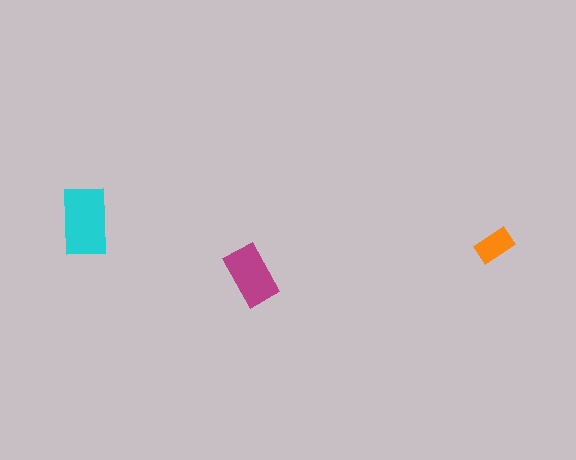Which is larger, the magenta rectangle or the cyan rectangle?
The cyan one.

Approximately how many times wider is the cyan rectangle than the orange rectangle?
About 2 times wider.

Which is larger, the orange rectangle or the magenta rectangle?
The magenta one.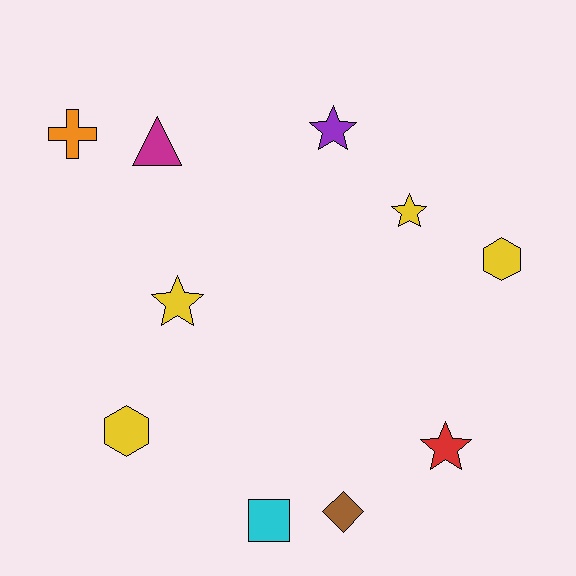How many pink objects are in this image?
There are no pink objects.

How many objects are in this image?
There are 10 objects.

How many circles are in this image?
There are no circles.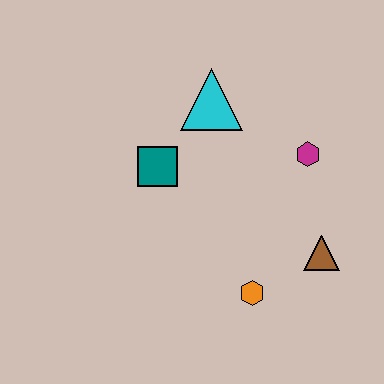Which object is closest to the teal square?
The cyan triangle is closest to the teal square.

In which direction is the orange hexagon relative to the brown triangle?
The orange hexagon is to the left of the brown triangle.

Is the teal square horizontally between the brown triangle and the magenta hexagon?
No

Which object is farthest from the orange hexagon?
The cyan triangle is farthest from the orange hexagon.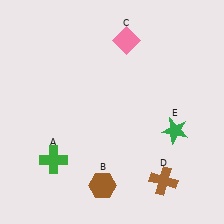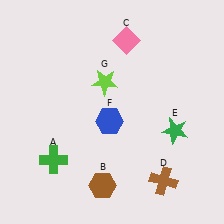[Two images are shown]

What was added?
A blue hexagon (F), a lime star (G) were added in Image 2.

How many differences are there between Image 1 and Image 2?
There are 2 differences between the two images.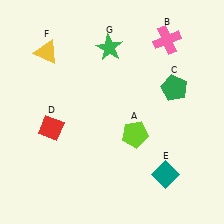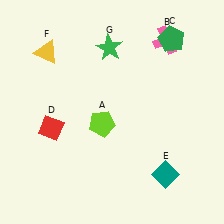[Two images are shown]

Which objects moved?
The objects that moved are: the lime pentagon (A), the green pentagon (C).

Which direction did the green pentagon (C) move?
The green pentagon (C) moved up.